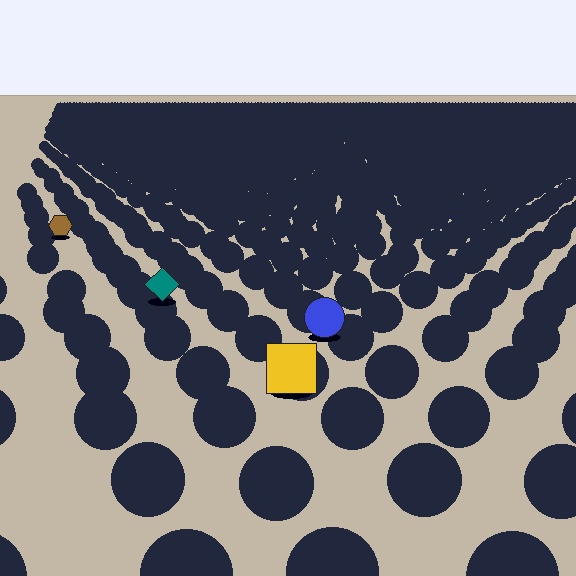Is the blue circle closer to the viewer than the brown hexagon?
Yes. The blue circle is closer — you can tell from the texture gradient: the ground texture is coarser near it.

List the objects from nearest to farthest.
From nearest to farthest: the yellow square, the blue circle, the teal diamond, the brown hexagon.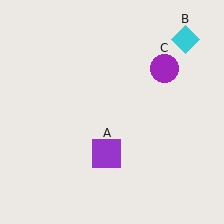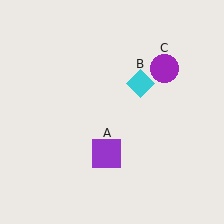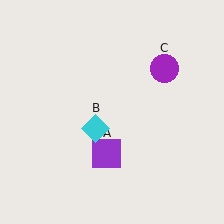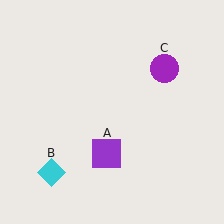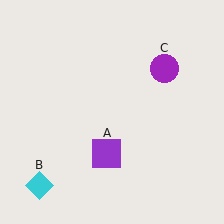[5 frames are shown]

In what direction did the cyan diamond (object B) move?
The cyan diamond (object B) moved down and to the left.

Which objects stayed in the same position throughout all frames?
Purple square (object A) and purple circle (object C) remained stationary.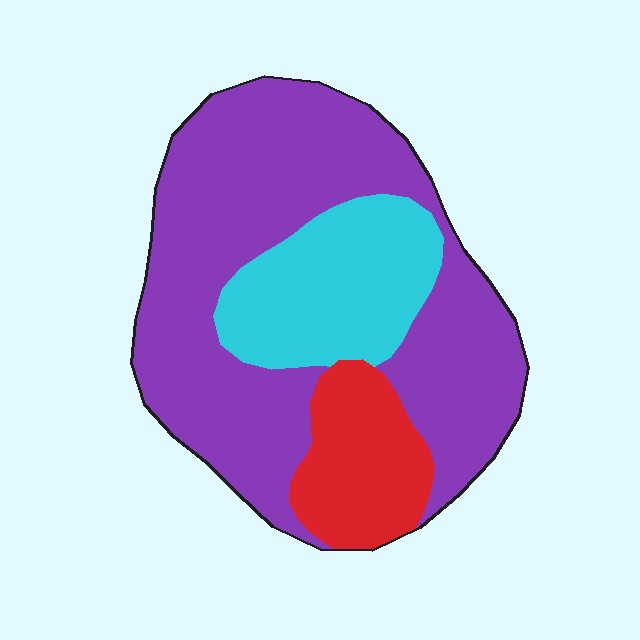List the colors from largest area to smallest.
From largest to smallest: purple, cyan, red.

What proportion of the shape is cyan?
Cyan takes up about one fifth (1/5) of the shape.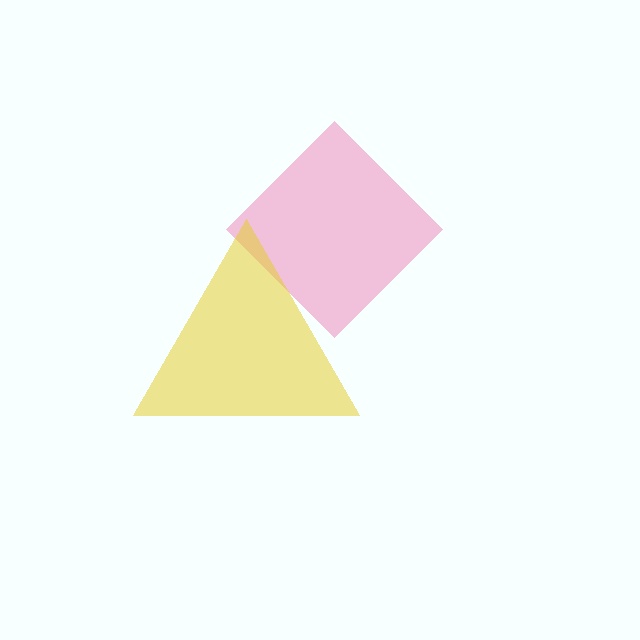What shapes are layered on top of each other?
The layered shapes are: a pink diamond, a yellow triangle.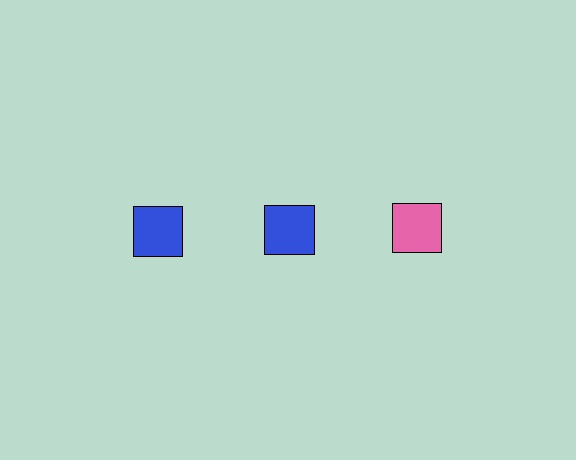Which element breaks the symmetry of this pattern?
The pink square in the top row, center column breaks the symmetry. All other shapes are blue squares.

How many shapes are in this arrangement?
There are 3 shapes arranged in a grid pattern.